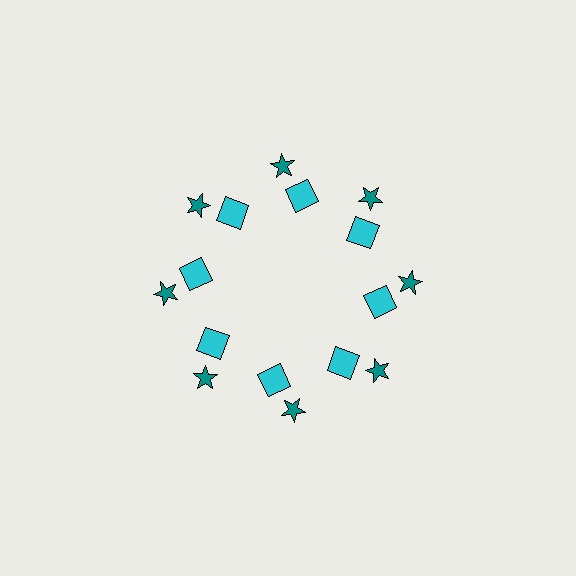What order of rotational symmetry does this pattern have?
This pattern has 8-fold rotational symmetry.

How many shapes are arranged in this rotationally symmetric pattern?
There are 16 shapes, arranged in 8 groups of 2.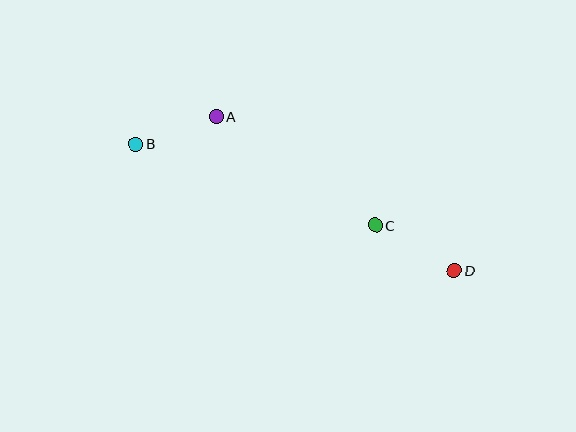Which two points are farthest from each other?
Points B and D are farthest from each other.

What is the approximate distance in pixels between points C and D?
The distance between C and D is approximately 91 pixels.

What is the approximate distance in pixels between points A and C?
The distance between A and C is approximately 193 pixels.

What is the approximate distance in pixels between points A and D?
The distance between A and D is approximately 284 pixels.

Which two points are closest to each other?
Points A and B are closest to each other.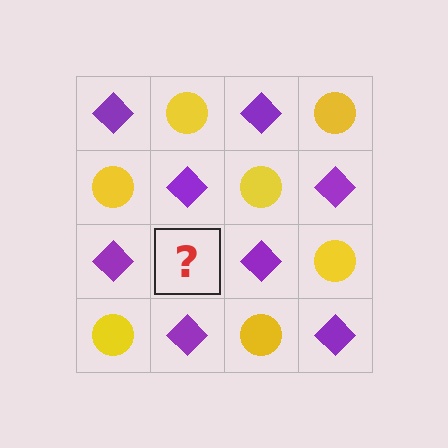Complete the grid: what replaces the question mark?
The question mark should be replaced with a yellow circle.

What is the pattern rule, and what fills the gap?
The rule is that it alternates purple diamond and yellow circle in a checkerboard pattern. The gap should be filled with a yellow circle.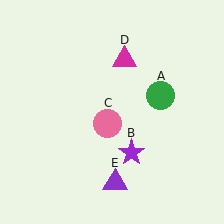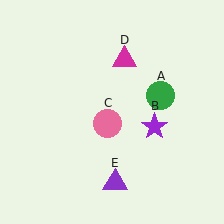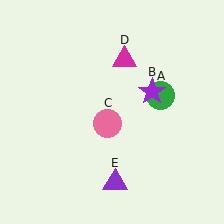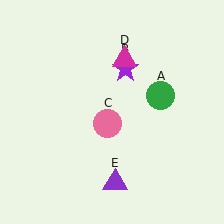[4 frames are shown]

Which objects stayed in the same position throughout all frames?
Green circle (object A) and pink circle (object C) and magenta triangle (object D) and purple triangle (object E) remained stationary.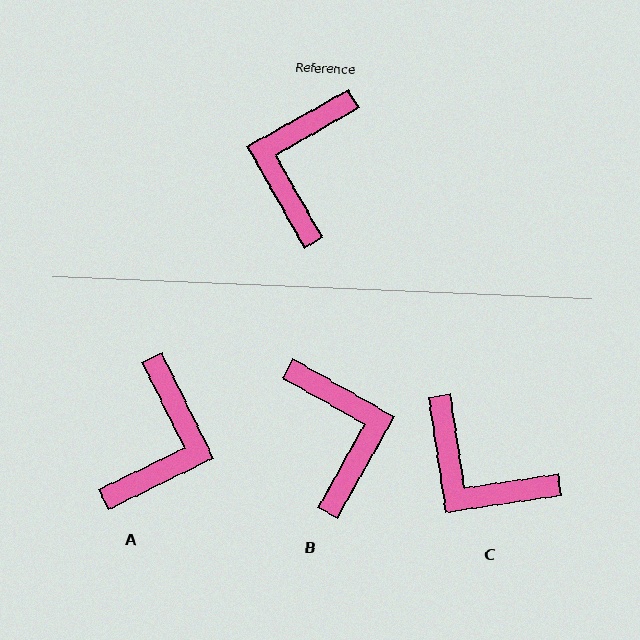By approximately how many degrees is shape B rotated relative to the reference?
Approximately 149 degrees clockwise.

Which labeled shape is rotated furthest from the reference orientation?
A, about 177 degrees away.